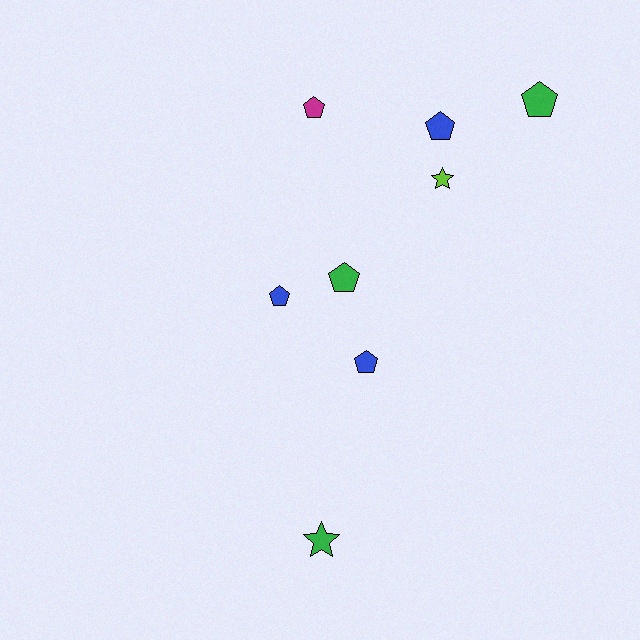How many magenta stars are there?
There are no magenta stars.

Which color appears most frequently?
Green, with 3 objects.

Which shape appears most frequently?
Pentagon, with 6 objects.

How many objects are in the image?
There are 8 objects.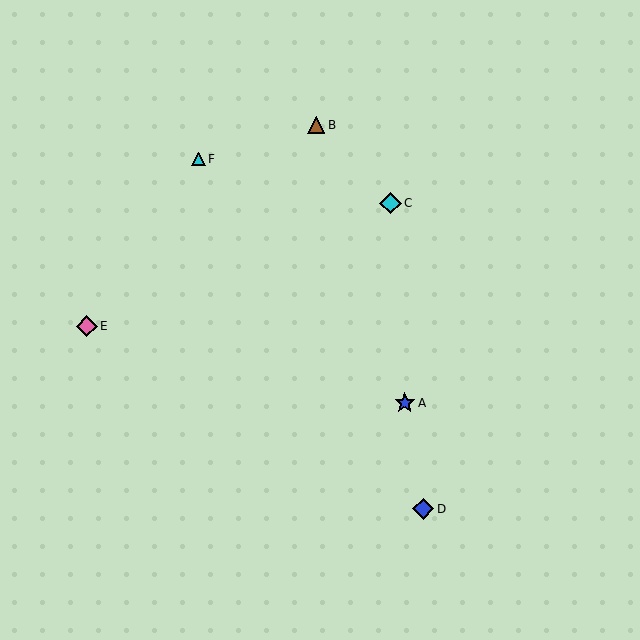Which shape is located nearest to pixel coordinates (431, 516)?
The blue diamond (labeled D) at (423, 509) is nearest to that location.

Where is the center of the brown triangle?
The center of the brown triangle is at (316, 125).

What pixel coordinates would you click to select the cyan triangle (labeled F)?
Click at (198, 159) to select the cyan triangle F.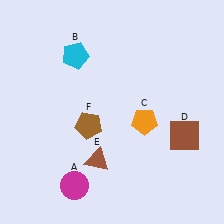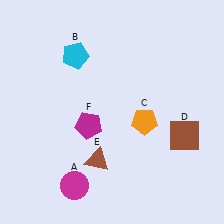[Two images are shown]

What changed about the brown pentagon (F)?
In Image 1, F is brown. In Image 2, it changed to magenta.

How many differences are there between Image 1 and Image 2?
There is 1 difference between the two images.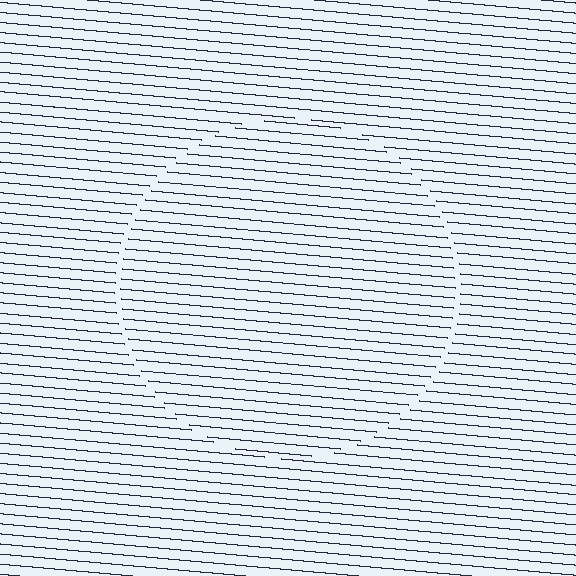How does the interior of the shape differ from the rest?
The interior of the shape contains the same grating, shifted by half a period — the contour is defined by the phase discontinuity where line-ends from the inner and outer gratings abut.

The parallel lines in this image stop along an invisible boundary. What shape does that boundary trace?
An illusory circle. The interior of the shape contains the same grating, shifted by half a period — the contour is defined by the phase discontinuity where line-ends from the inner and outer gratings abut.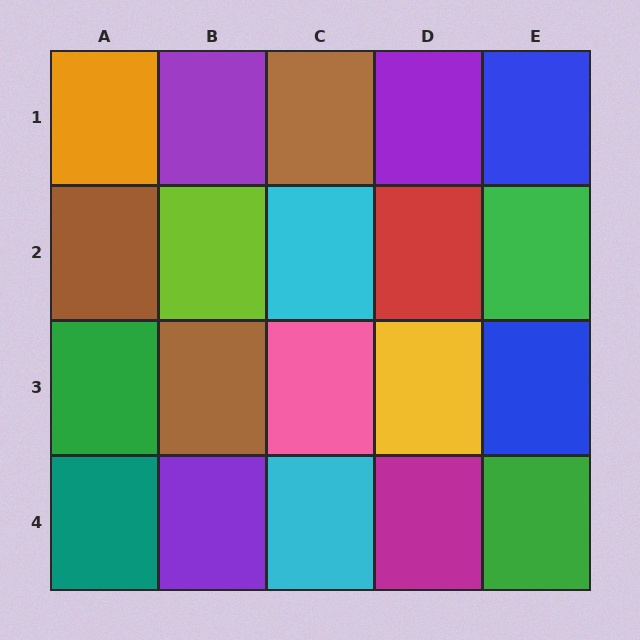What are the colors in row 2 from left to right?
Brown, lime, cyan, red, green.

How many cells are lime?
1 cell is lime.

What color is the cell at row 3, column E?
Blue.